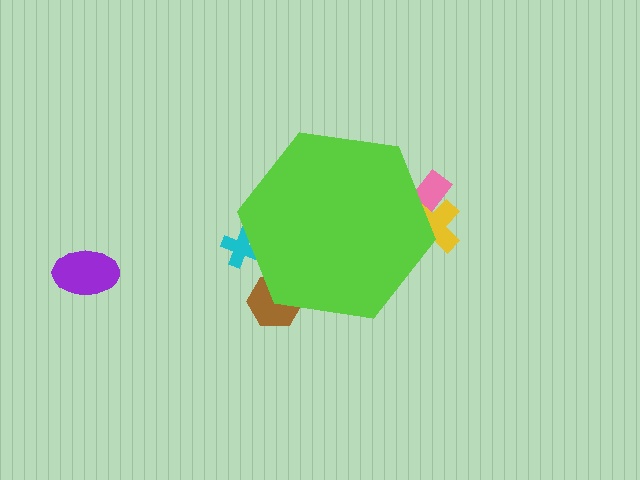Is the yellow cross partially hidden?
Yes, the yellow cross is partially hidden behind the lime hexagon.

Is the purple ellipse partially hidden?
No, the purple ellipse is fully visible.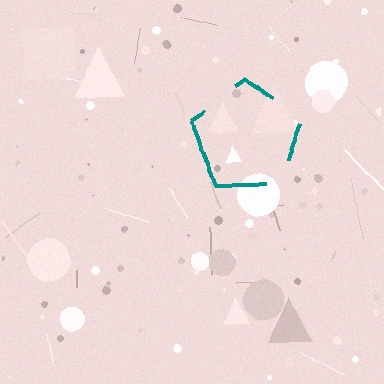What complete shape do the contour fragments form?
The contour fragments form a pentagon.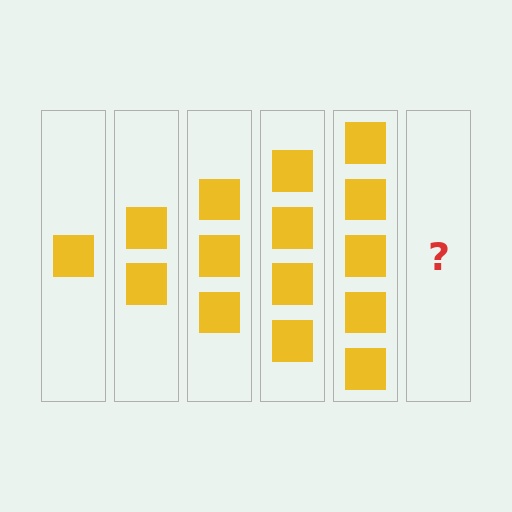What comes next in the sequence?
The next element should be 6 squares.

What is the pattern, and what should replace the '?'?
The pattern is that each step adds one more square. The '?' should be 6 squares.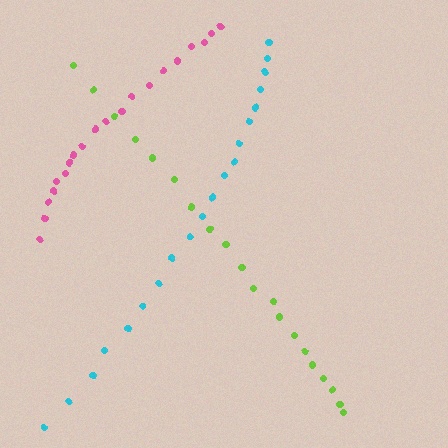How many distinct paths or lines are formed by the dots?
There are 3 distinct paths.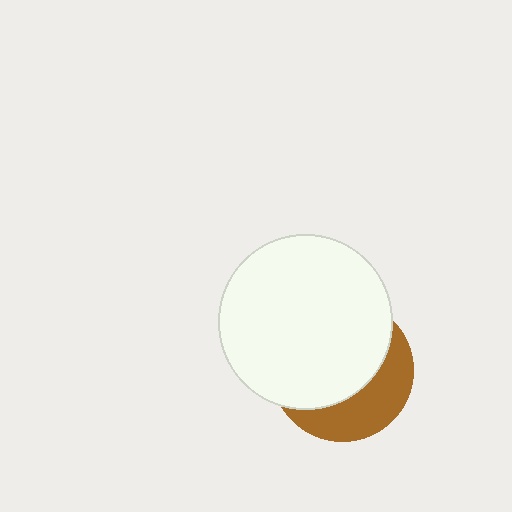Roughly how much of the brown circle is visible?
A small part of it is visible (roughly 36%).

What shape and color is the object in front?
The object in front is a white circle.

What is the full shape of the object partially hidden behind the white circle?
The partially hidden object is a brown circle.